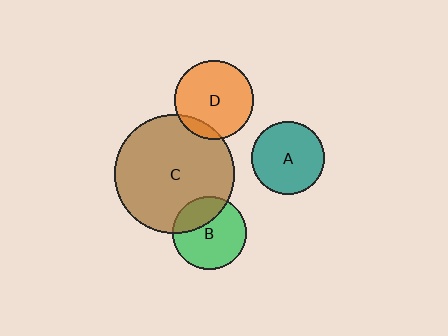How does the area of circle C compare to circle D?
Approximately 2.3 times.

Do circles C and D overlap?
Yes.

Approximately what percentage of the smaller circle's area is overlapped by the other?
Approximately 10%.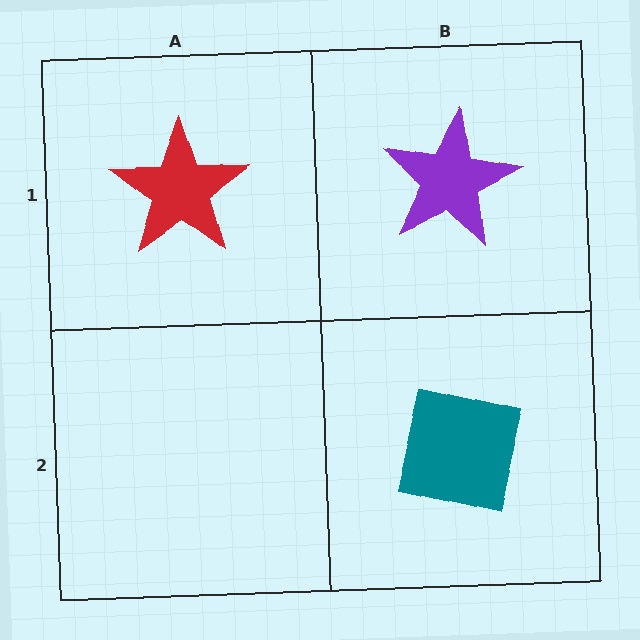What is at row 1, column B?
A purple star.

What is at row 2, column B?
A teal square.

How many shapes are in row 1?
2 shapes.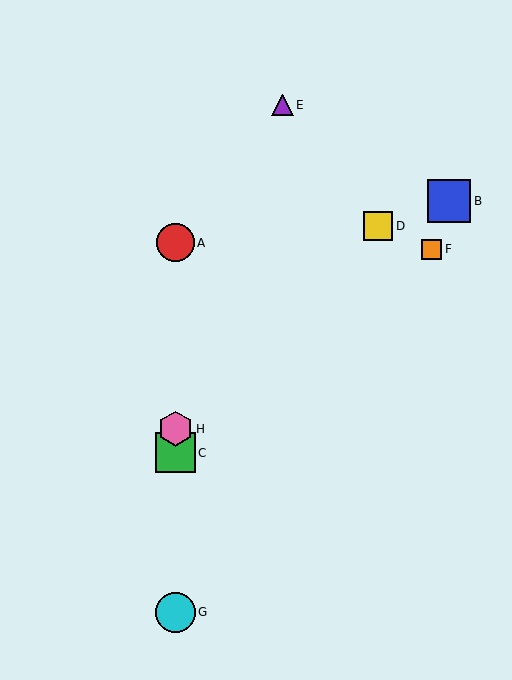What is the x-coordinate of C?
Object C is at x≈175.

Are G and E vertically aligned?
No, G is at x≈175 and E is at x≈283.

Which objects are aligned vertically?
Objects A, C, G, H are aligned vertically.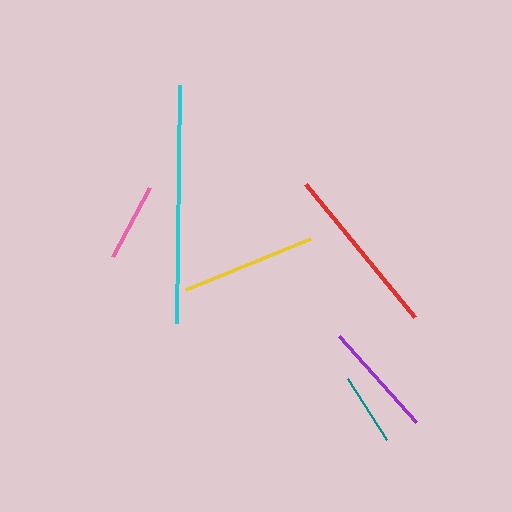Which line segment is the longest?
The cyan line is the longest at approximately 238 pixels.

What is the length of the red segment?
The red segment is approximately 171 pixels long.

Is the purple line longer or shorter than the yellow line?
The yellow line is longer than the purple line.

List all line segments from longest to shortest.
From longest to shortest: cyan, red, yellow, purple, pink, teal.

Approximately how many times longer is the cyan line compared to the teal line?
The cyan line is approximately 3.3 times the length of the teal line.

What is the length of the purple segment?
The purple segment is approximately 116 pixels long.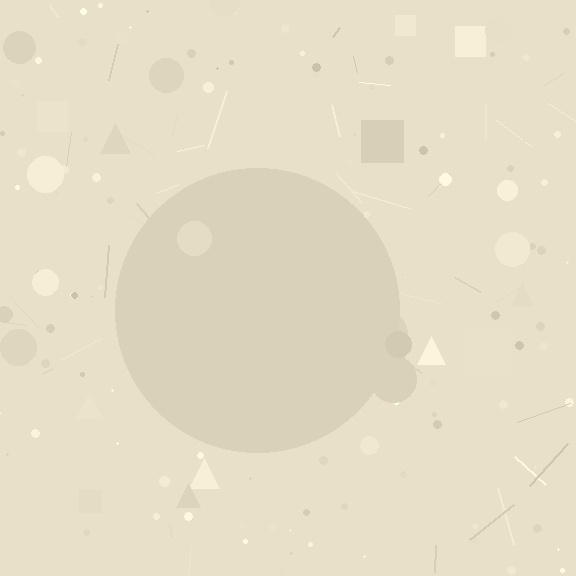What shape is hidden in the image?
A circle is hidden in the image.